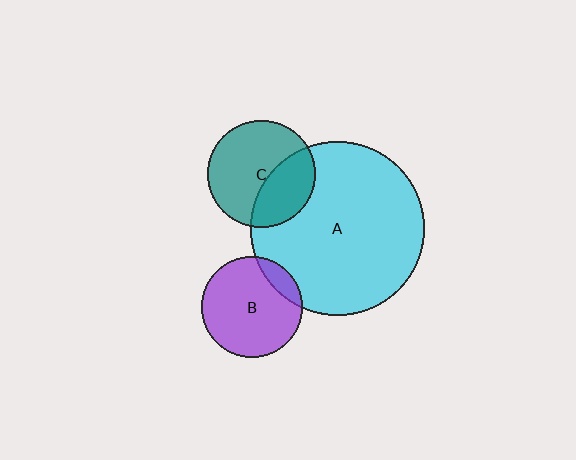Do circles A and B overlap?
Yes.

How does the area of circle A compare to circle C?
Approximately 2.6 times.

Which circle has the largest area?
Circle A (cyan).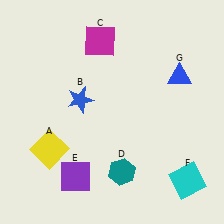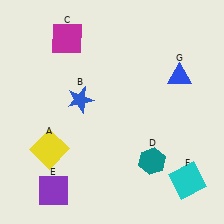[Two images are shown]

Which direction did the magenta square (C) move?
The magenta square (C) moved left.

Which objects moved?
The objects that moved are: the magenta square (C), the teal hexagon (D), the purple square (E).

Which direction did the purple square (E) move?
The purple square (E) moved left.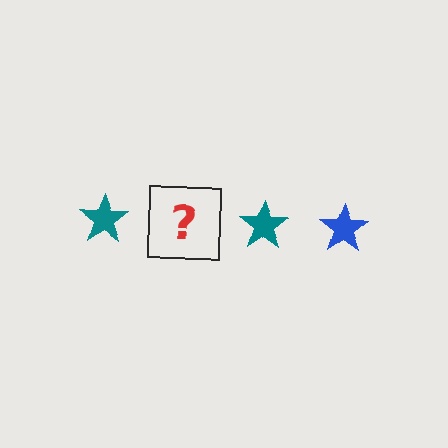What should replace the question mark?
The question mark should be replaced with a blue star.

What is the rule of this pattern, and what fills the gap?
The rule is that the pattern cycles through teal, blue stars. The gap should be filled with a blue star.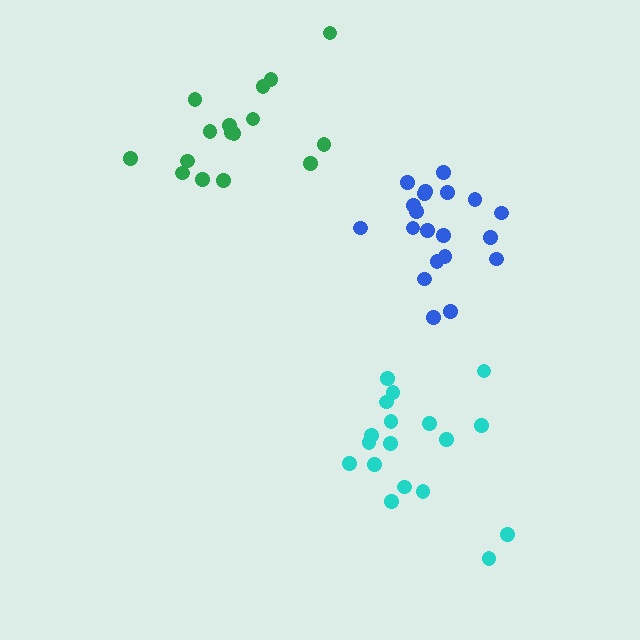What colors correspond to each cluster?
The clusters are colored: cyan, green, blue.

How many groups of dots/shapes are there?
There are 3 groups.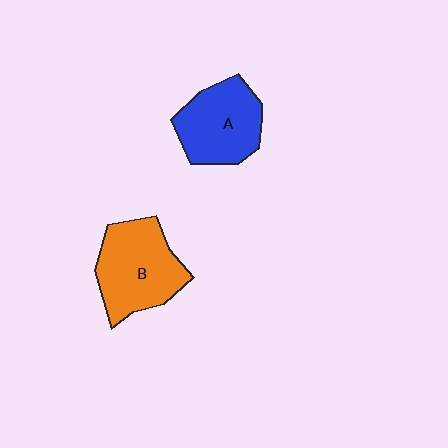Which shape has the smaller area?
Shape A (blue).